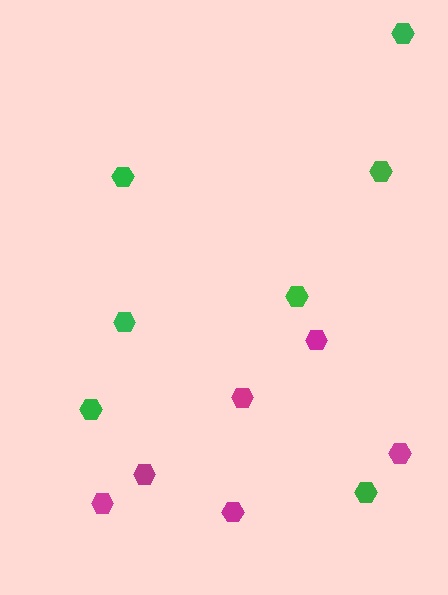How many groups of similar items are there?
There are 2 groups: one group of green hexagons (7) and one group of magenta hexagons (6).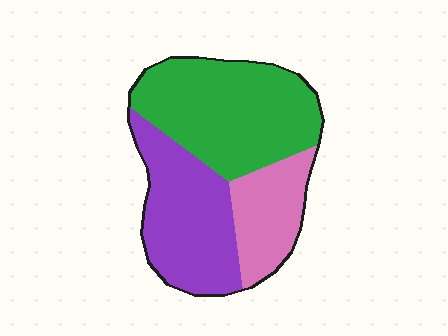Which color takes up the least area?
Pink, at roughly 20%.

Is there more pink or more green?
Green.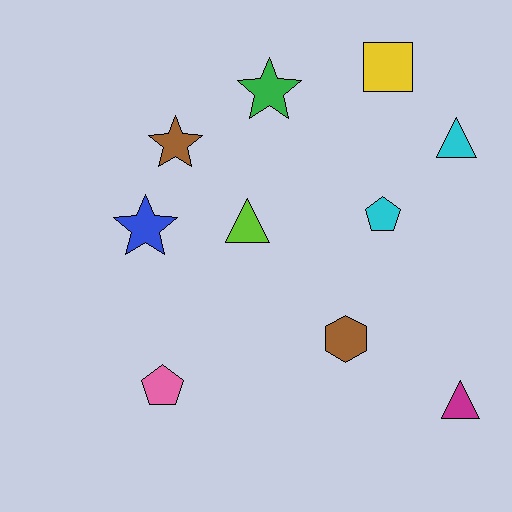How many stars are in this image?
There are 3 stars.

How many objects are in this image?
There are 10 objects.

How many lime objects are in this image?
There is 1 lime object.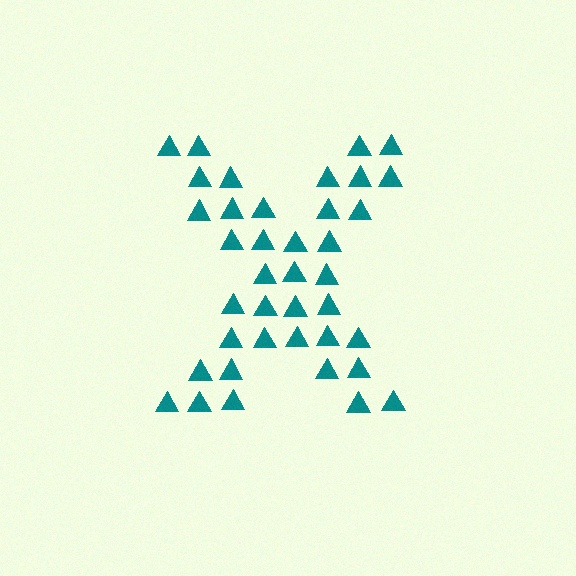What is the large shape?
The large shape is the letter X.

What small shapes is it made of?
It is made of small triangles.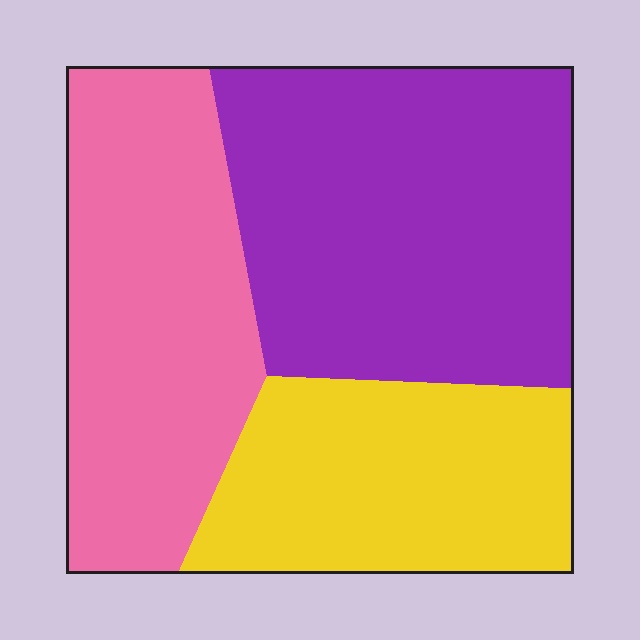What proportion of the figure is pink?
Pink covers 33% of the figure.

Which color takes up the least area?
Yellow, at roughly 25%.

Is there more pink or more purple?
Purple.